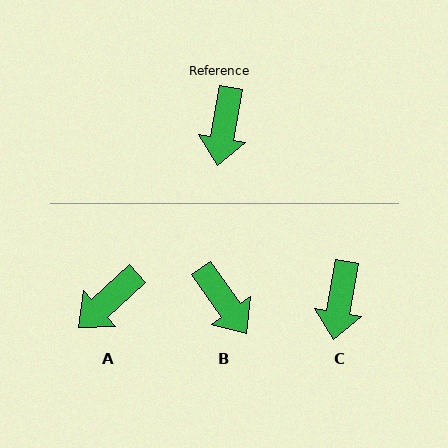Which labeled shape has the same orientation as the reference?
C.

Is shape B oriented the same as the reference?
No, it is off by about 45 degrees.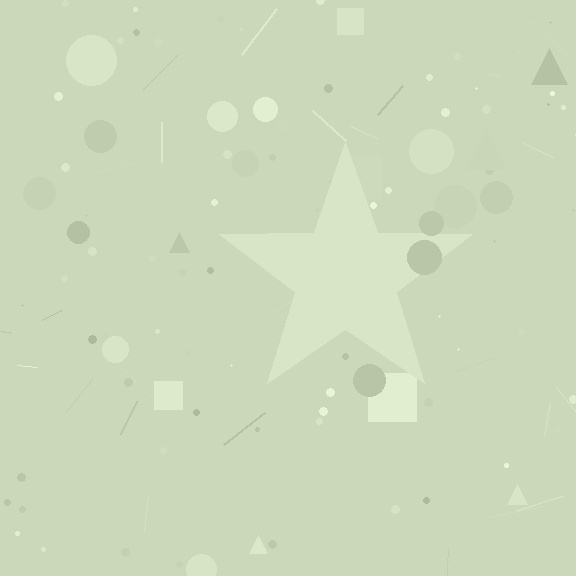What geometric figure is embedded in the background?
A star is embedded in the background.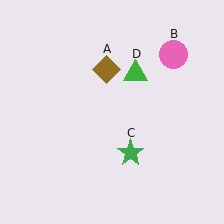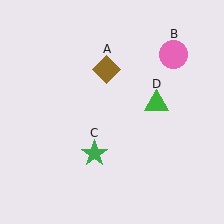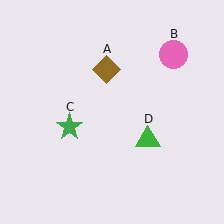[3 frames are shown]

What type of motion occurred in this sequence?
The green star (object C), green triangle (object D) rotated clockwise around the center of the scene.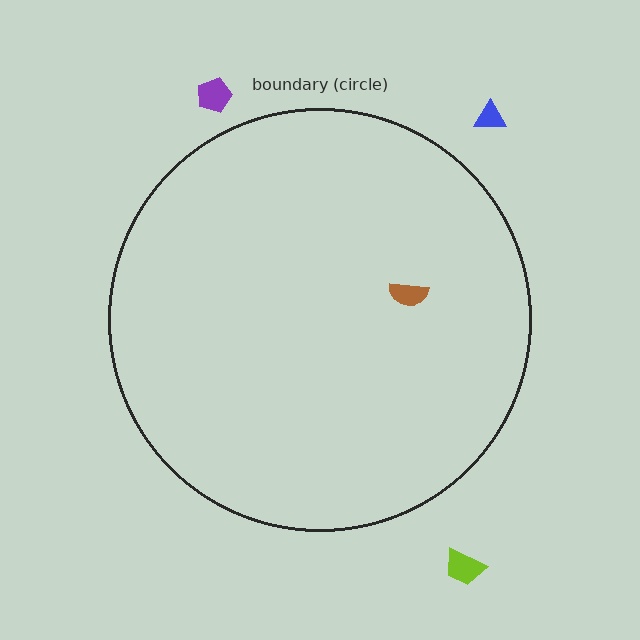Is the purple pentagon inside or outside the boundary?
Outside.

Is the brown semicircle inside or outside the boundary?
Inside.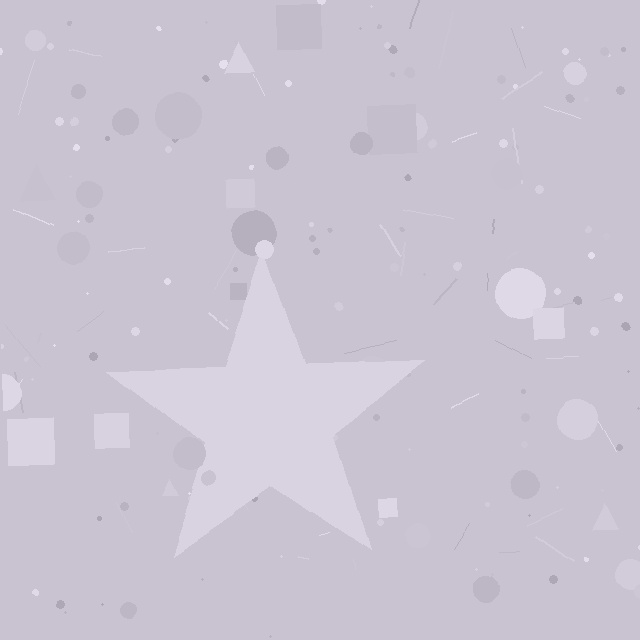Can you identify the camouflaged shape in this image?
The camouflaged shape is a star.